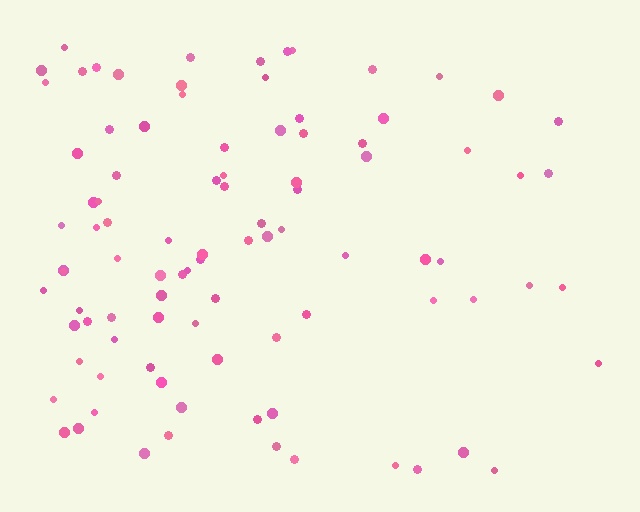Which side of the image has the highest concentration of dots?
The left.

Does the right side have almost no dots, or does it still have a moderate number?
Still a moderate number, just noticeably fewer than the left.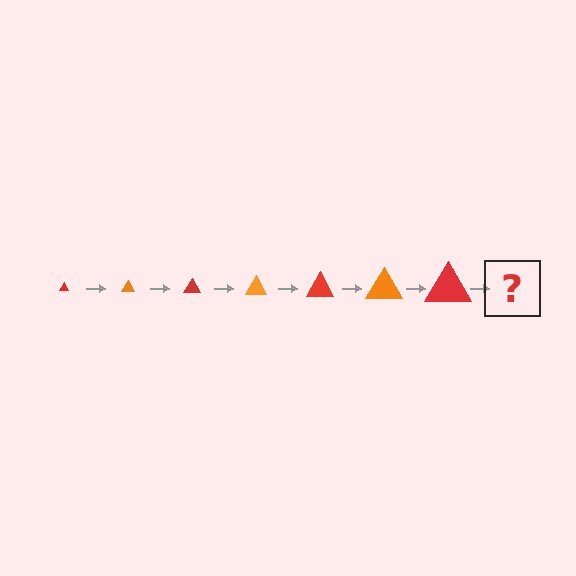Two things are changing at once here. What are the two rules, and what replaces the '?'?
The two rules are that the triangle grows larger each step and the color cycles through red and orange. The '?' should be an orange triangle, larger than the previous one.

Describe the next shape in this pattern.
It should be an orange triangle, larger than the previous one.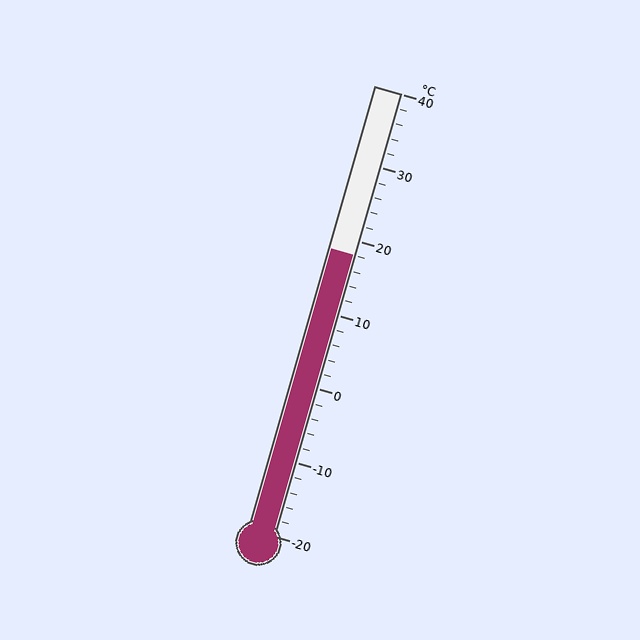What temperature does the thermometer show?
The thermometer shows approximately 18°C.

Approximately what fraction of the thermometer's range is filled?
The thermometer is filled to approximately 65% of its range.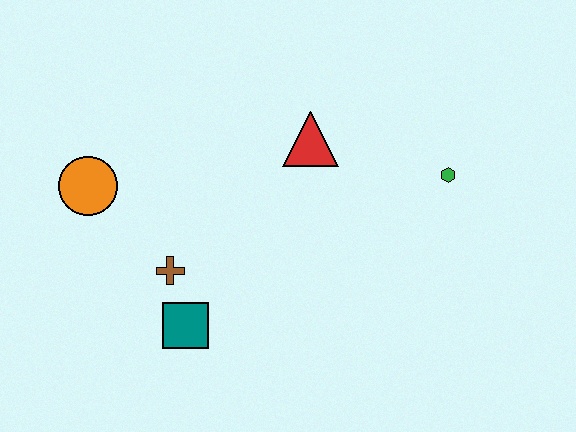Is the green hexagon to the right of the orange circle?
Yes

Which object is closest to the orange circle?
The brown cross is closest to the orange circle.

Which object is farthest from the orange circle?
The green hexagon is farthest from the orange circle.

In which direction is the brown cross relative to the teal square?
The brown cross is above the teal square.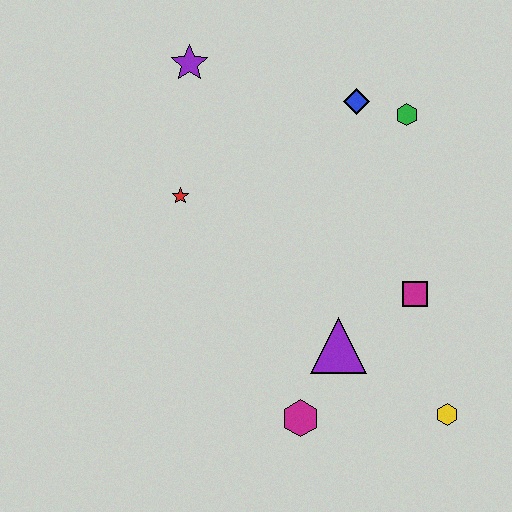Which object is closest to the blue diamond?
The green hexagon is closest to the blue diamond.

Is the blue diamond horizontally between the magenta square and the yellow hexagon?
No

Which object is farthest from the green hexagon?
The magenta hexagon is farthest from the green hexagon.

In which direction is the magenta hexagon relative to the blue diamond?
The magenta hexagon is below the blue diamond.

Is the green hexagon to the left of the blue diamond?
No